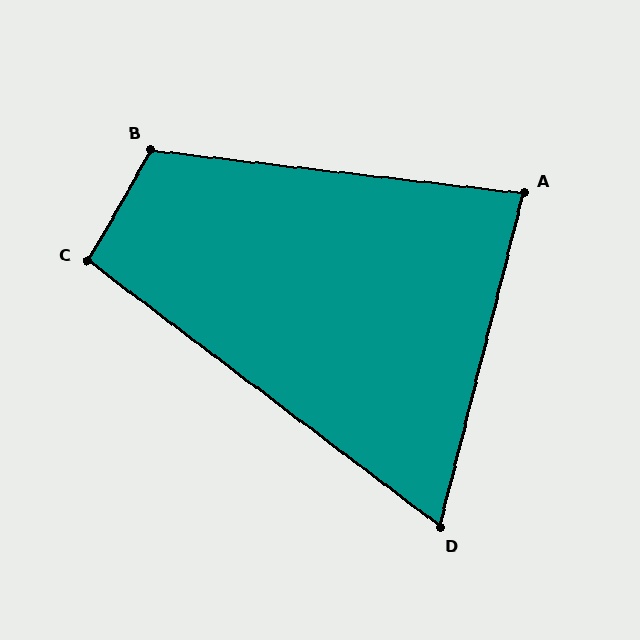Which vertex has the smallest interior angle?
D, at approximately 67 degrees.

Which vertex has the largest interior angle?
B, at approximately 113 degrees.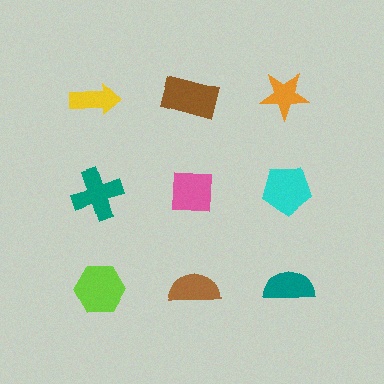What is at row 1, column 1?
A yellow arrow.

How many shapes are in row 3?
3 shapes.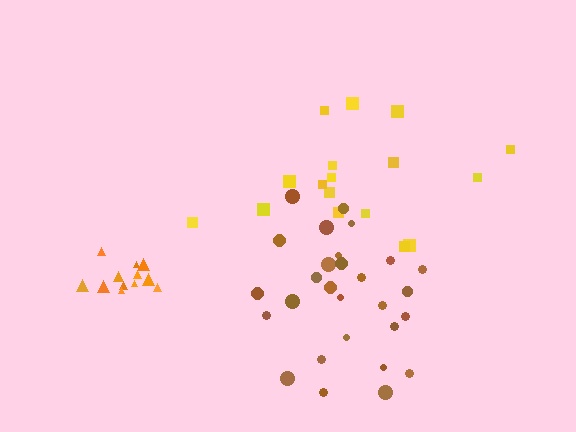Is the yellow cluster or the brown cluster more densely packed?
Brown.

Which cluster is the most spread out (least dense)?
Yellow.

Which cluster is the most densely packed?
Orange.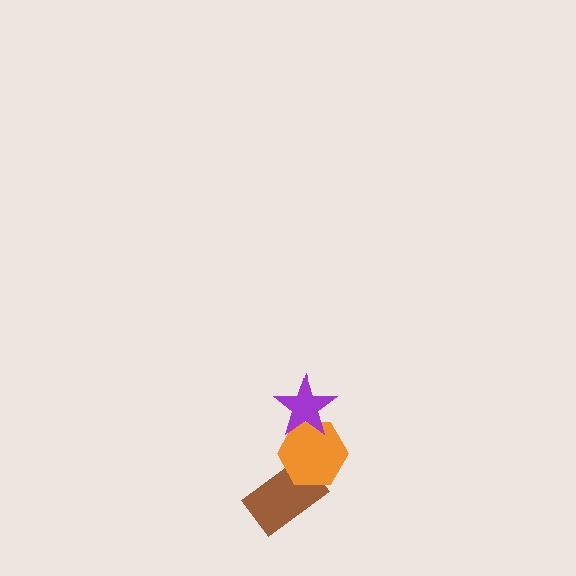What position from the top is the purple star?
The purple star is 1st from the top.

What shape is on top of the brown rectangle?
The orange hexagon is on top of the brown rectangle.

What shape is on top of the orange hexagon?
The purple star is on top of the orange hexagon.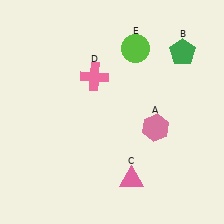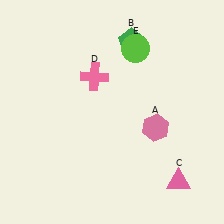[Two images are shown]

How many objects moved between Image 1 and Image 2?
2 objects moved between the two images.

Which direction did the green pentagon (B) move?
The green pentagon (B) moved left.